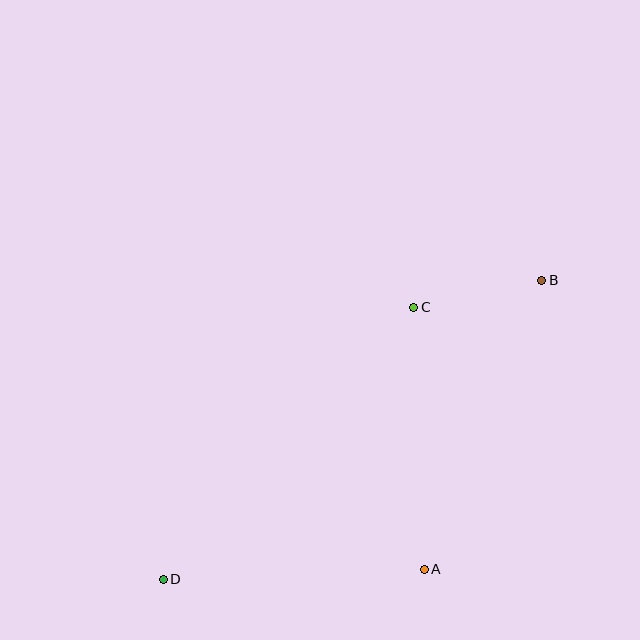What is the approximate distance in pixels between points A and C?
The distance between A and C is approximately 262 pixels.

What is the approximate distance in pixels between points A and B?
The distance between A and B is approximately 312 pixels.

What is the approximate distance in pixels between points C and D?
The distance between C and D is approximately 370 pixels.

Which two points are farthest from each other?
Points B and D are farthest from each other.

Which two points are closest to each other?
Points B and C are closest to each other.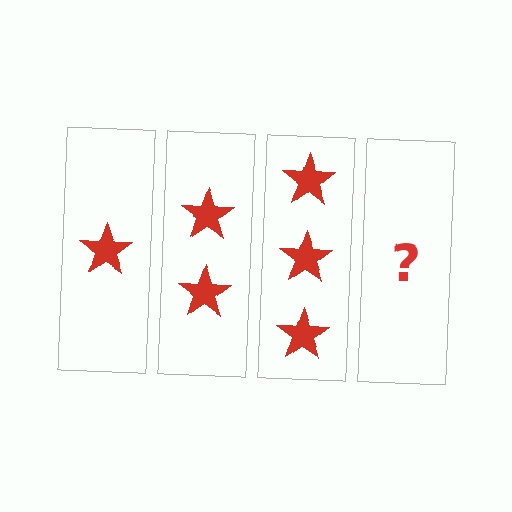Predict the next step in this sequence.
The next step is 4 stars.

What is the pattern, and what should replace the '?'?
The pattern is that each step adds one more star. The '?' should be 4 stars.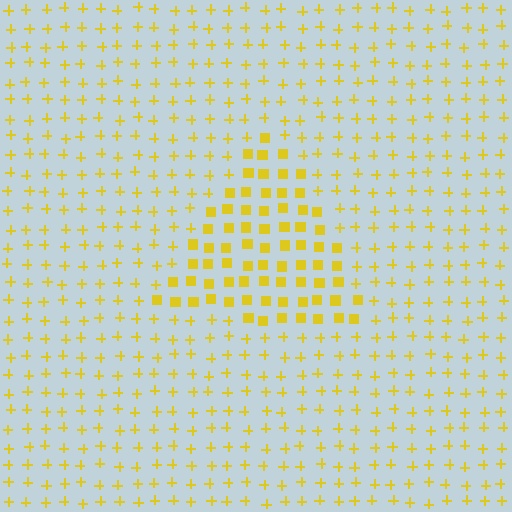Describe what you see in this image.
The image is filled with small yellow elements arranged in a uniform grid. A triangle-shaped region contains squares, while the surrounding area contains plus signs. The boundary is defined purely by the change in element shape.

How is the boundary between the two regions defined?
The boundary is defined by a change in element shape: squares inside vs. plus signs outside. All elements share the same color and spacing.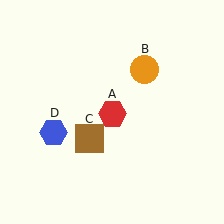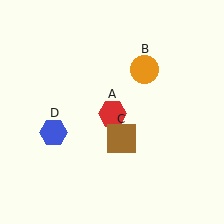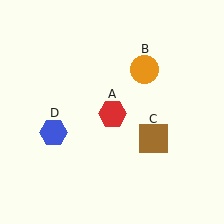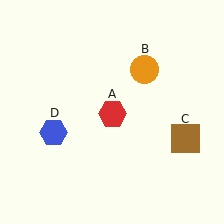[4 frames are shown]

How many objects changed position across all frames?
1 object changed position: brown square (object C).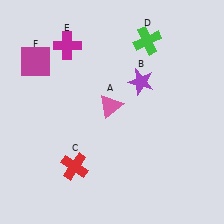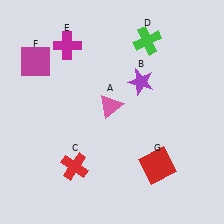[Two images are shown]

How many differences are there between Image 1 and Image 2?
There is 1 difference between the two images.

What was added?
A red square (G) was added in Image 2.